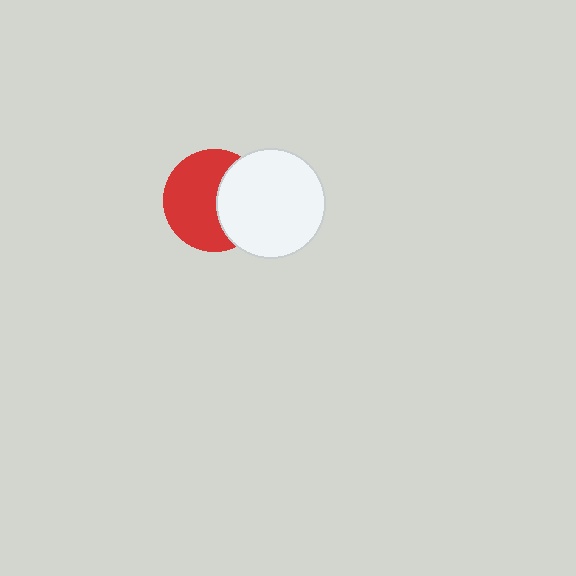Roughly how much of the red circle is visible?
About half of it is visible (roughly 62%).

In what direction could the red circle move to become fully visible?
The red circle could move left. That would shift it out from behind the white circle entirely.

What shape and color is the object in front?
The object in front is a white circle.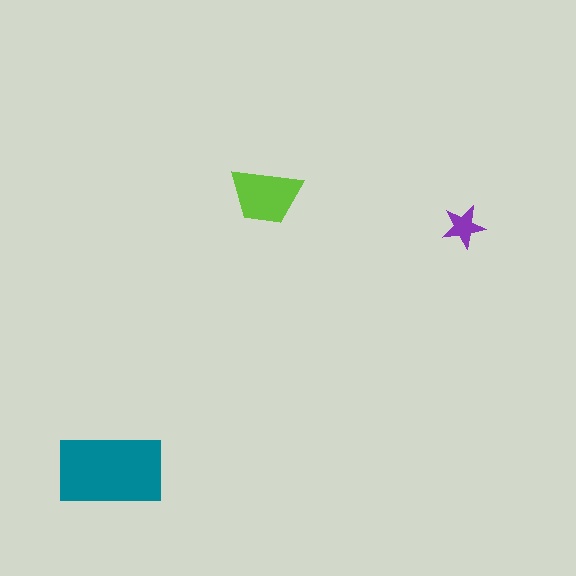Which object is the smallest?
The purple star.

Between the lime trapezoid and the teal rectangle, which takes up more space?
The teal rectangle.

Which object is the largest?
The teal rectangle.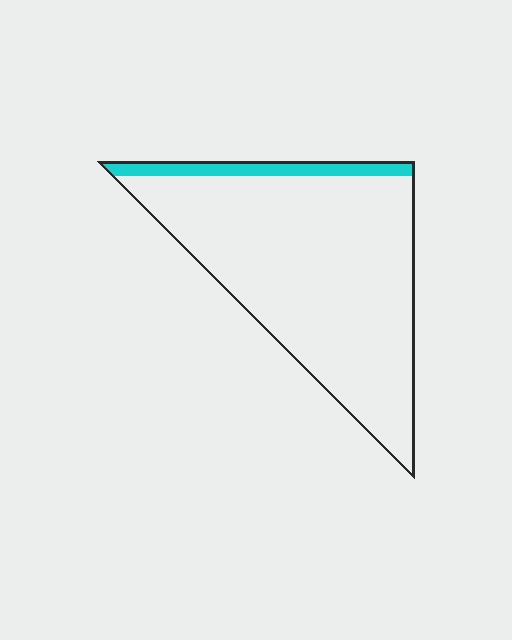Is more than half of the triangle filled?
No.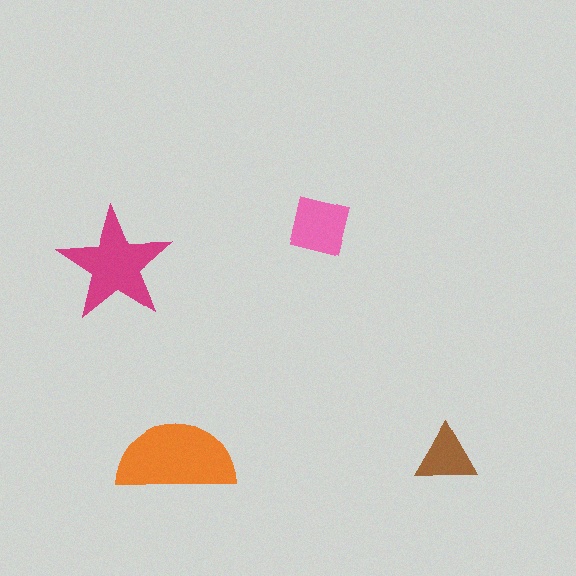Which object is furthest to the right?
The brown triangle is rightmost.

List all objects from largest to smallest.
The orange semicircle, the magenta star, the pink square, the brown triangle.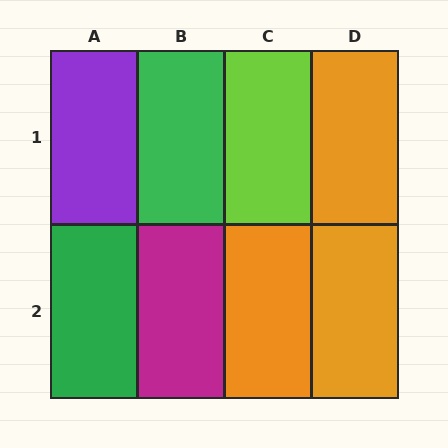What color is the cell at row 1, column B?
Green.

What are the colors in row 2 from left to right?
Green, magenta, orange, orange.